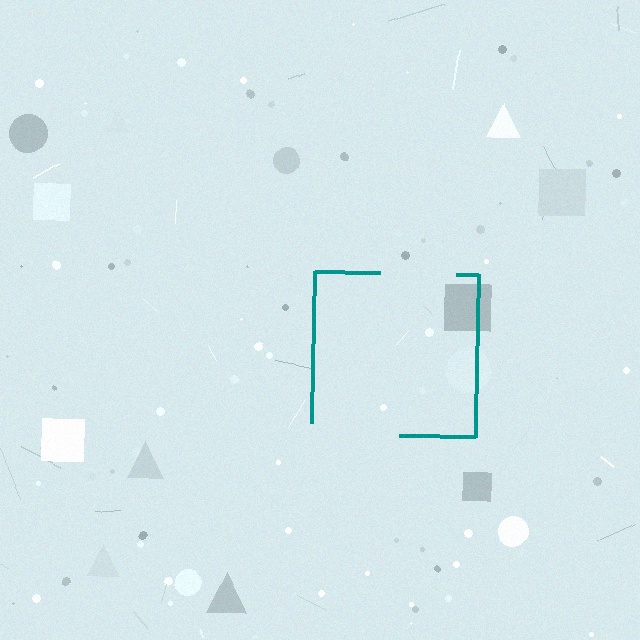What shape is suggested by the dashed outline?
The dashed outline suggests a square.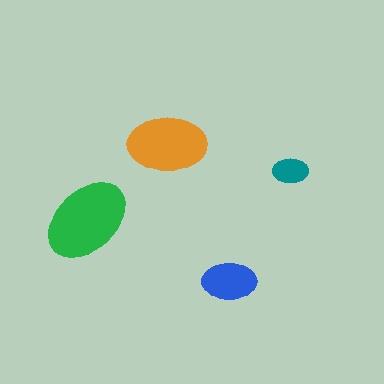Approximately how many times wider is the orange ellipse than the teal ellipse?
About 2 times wider.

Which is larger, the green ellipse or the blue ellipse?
The green one.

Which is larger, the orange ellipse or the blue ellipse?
The orange one.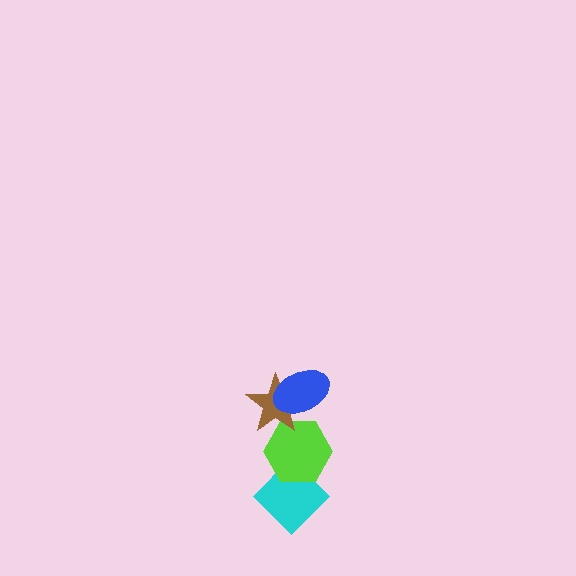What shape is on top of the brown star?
The blue ellipse is on top of the brown star.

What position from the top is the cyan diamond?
The cyan diamond is 4th from the top.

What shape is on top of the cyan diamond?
The lime hexagon is on top of the cyan diamond.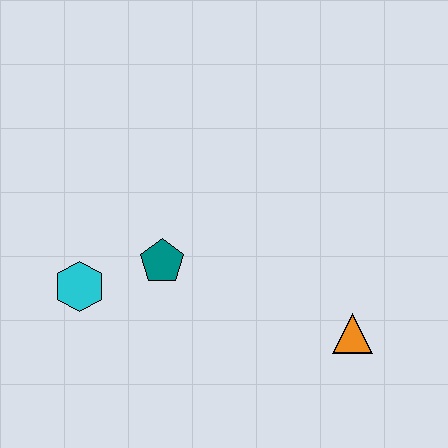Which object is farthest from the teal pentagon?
The orange triangle is farthest from the teal pentagon.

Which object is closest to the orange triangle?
The teal pentagon is closest to the orange triangle.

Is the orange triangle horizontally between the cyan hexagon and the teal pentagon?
No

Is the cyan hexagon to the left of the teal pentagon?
Yes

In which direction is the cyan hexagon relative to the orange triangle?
The cyan hexagon is to the left of the orange triangle.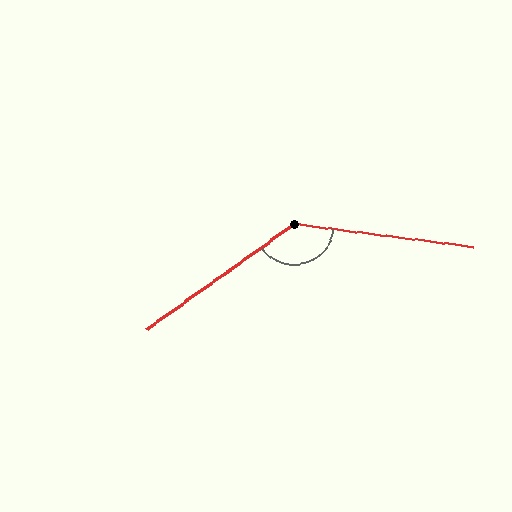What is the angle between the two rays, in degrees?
Approximately 137 degrees.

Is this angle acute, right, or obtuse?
It is obtuse.